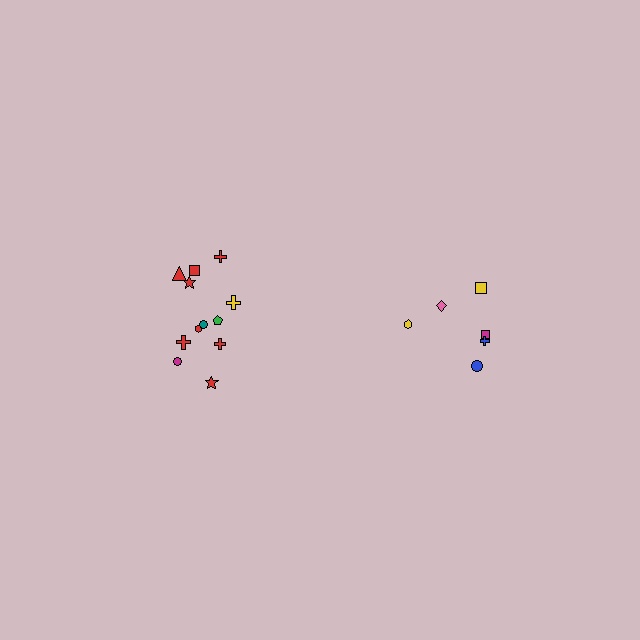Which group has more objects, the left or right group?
The left group.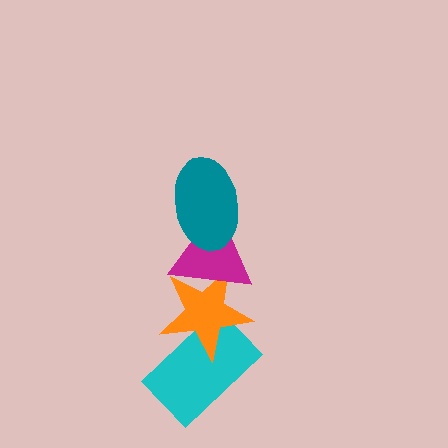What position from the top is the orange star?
The orange star is 3rd from the top.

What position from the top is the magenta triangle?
The magenta triangle is 2nd from the top.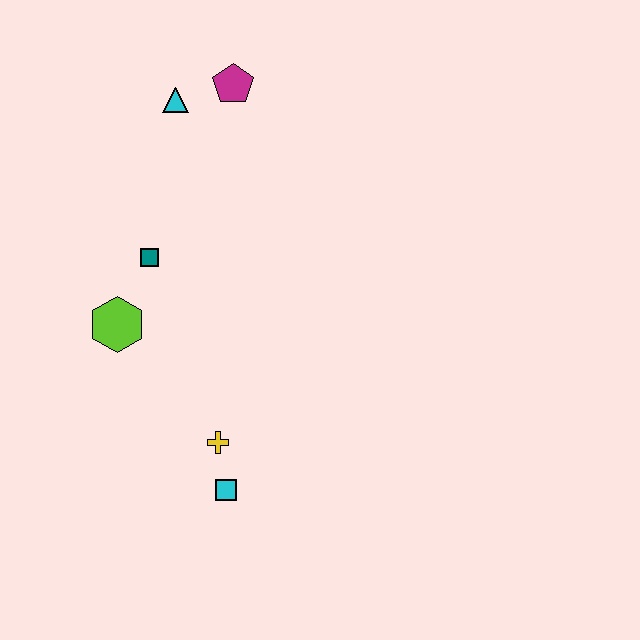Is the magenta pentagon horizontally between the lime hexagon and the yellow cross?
No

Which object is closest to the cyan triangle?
The magenta pentagon is closest to the cyan triangle.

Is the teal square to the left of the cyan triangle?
Yes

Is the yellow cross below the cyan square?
No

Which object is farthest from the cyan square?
The magenta pentagon is farthest from the cyan square.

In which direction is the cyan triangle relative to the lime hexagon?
The cyan triangle is above the lime hexagon.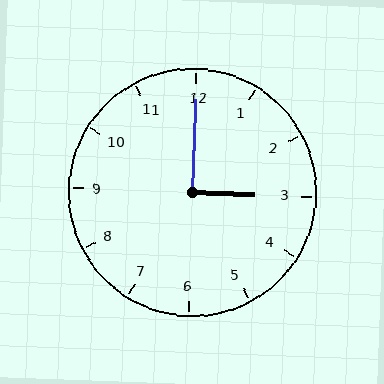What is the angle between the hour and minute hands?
Approximately 90 degrees.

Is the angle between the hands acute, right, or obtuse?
It is right.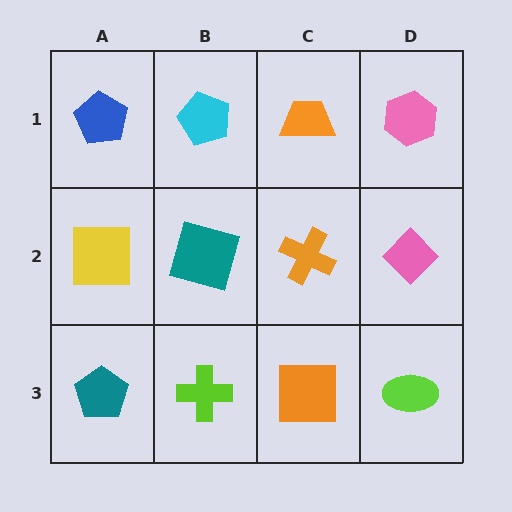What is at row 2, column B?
A teal square.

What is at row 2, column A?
A yellow square.